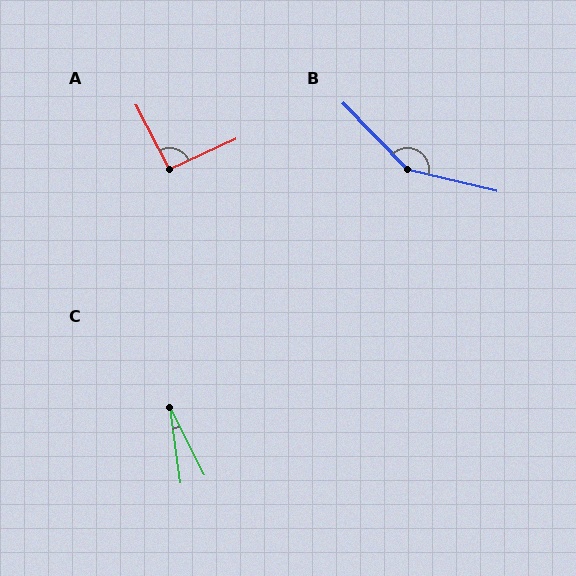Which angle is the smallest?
C, at approximately 19 degrees.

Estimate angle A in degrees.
Approximately 93 degrees.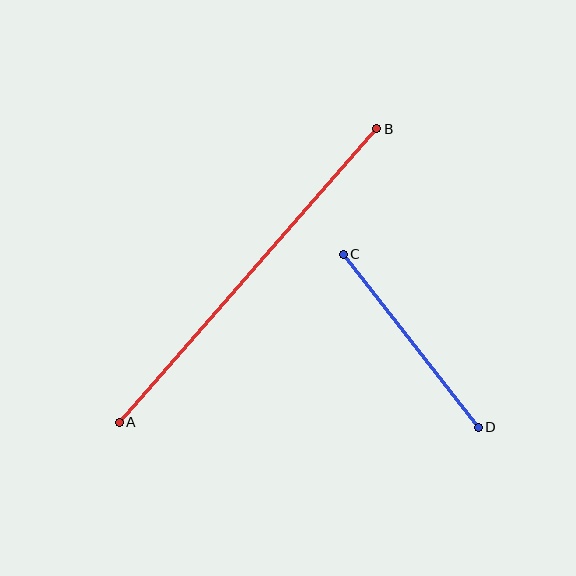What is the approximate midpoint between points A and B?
The midpoint is at approximately (248, 276) pixels.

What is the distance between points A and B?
The distance is approximately 391 pixels.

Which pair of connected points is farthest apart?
Points A and B are farthest apart.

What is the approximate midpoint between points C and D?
The midpoint is at approximately (411, 341) pixels.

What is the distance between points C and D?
The distance is approximately 219 pixels.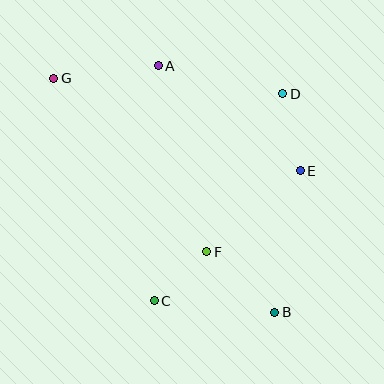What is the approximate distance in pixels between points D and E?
The distance between D and E is approximately 79 pixels.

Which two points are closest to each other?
Points C and F are closest to each other.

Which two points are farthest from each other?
Points B and G are farthest from each other.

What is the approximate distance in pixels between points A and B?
The distance between A and B is approximately 272 pixels.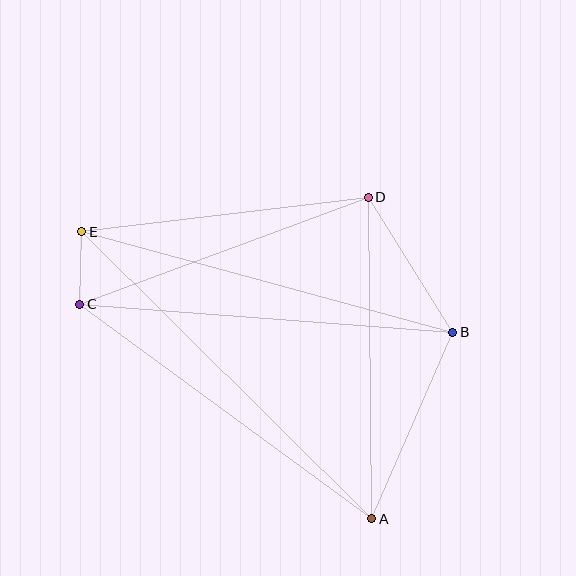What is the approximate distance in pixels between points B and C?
The distance between B and C is approximately 374 pixels.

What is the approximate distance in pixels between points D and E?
The distance between D and E is approximately 289 pixels.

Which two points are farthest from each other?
Points A and E are farthest from each other.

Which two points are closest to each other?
Points C and E are closest to each other.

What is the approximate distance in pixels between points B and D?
The distance between B and D is approximately 159 pixels.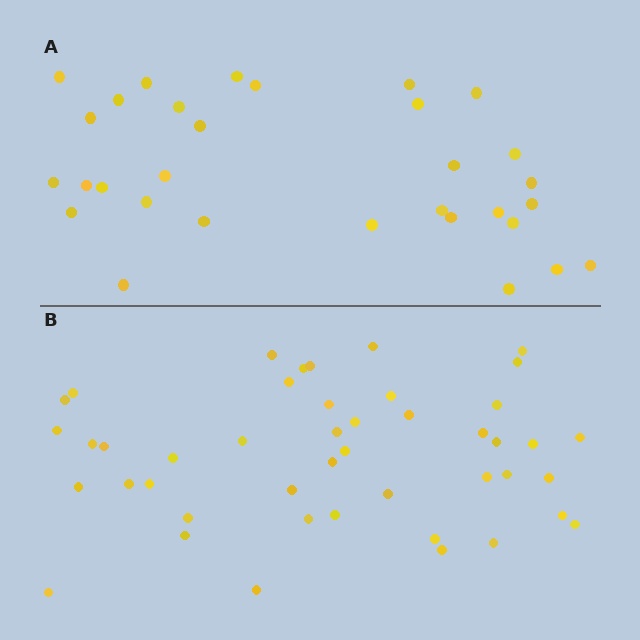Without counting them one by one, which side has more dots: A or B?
Region B (the bottom region) has more dots.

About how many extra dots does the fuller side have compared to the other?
Region B has approximately 15 more dots than region A.